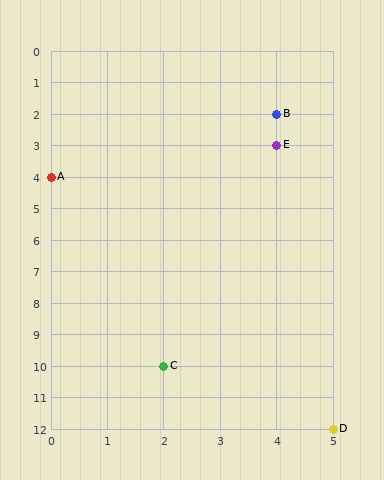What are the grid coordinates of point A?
Point A is at grid coordinates (0, 4).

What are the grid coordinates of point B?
Point B is at grid coordinates (4, 2).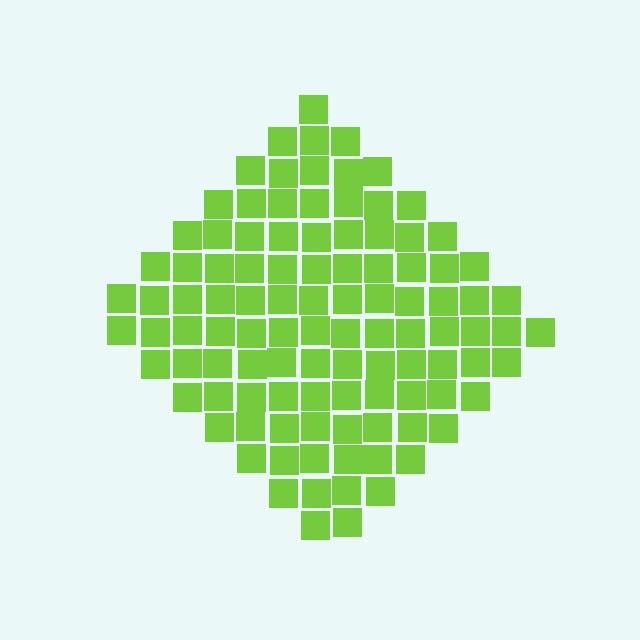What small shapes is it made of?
It is made of small squares.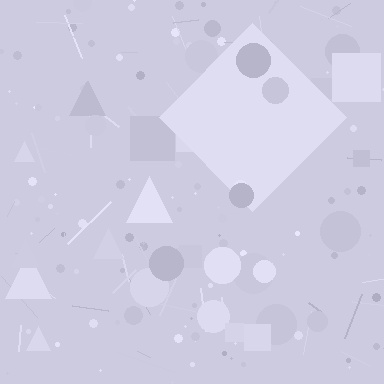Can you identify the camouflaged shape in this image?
The camouflaged shape is a diamond.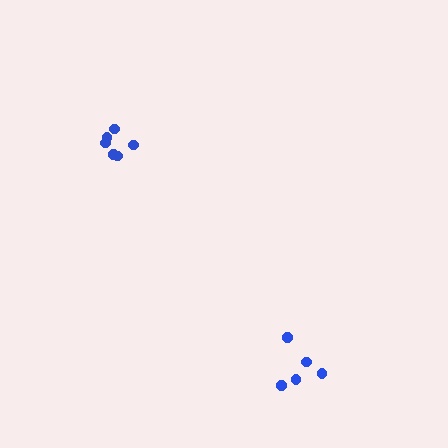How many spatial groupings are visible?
There are 2 spatial groupings.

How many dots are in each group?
Group 1: 6 dots, Group 2: 5 dots (11 total).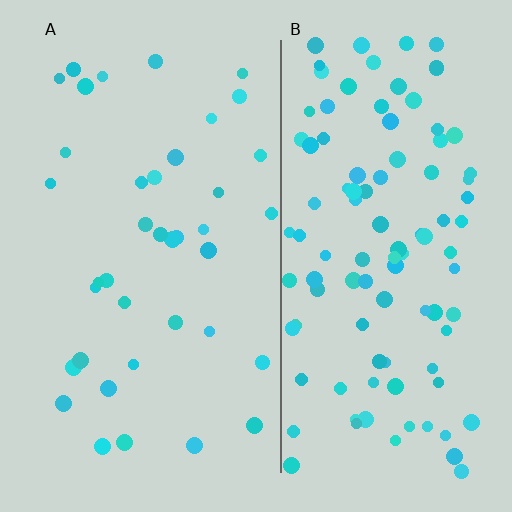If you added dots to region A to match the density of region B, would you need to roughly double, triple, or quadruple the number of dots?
Approximately triple.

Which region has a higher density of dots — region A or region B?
B (the right).